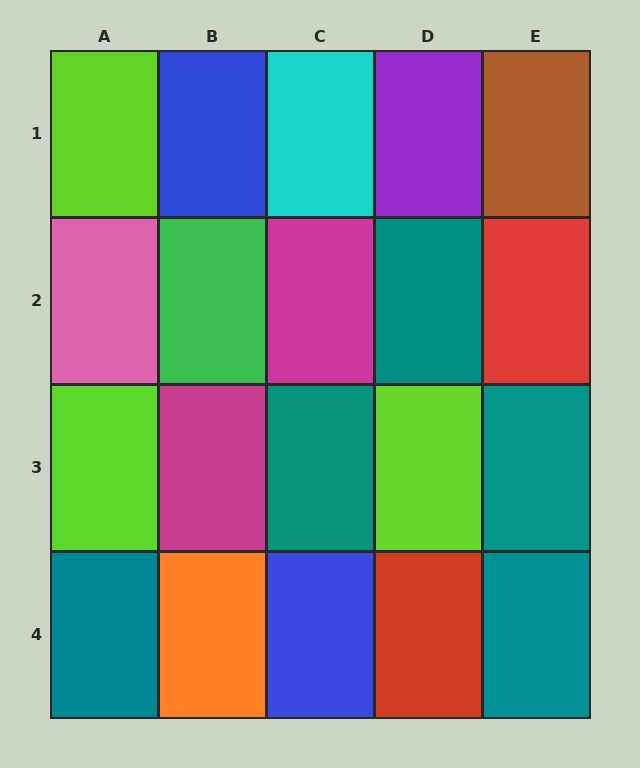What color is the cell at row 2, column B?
Green.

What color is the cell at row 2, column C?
Magenta.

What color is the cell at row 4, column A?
Teal.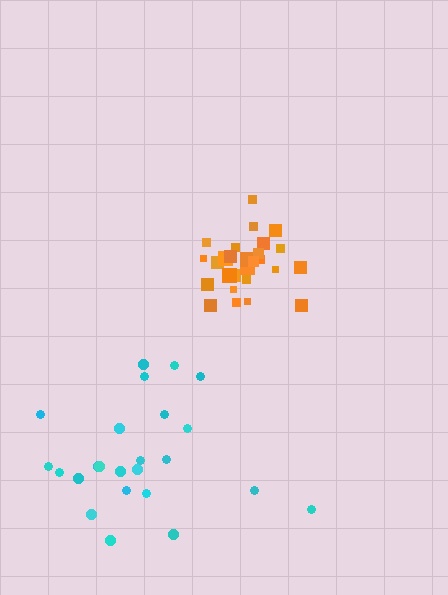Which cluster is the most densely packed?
Orange.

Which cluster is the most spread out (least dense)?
Cyan.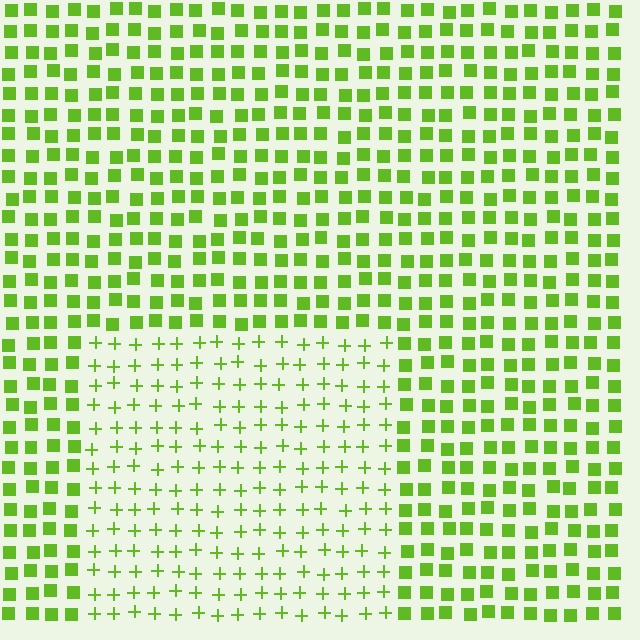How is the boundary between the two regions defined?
The boundary is defined by a change in element shape: plus signs inside vs. squares outside. All elements share the same color and spacing.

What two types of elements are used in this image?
The image uses plus signs inside the rectangle region and squares outside it.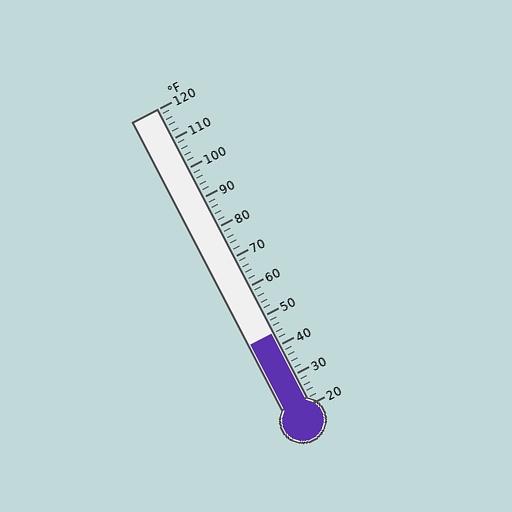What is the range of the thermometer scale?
The thermometer scale ranges from 20°F to 120°F.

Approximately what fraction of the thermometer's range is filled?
The thermometer is filled to approximately 25% of its range.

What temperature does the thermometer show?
The thermometer shows approximately 44°F.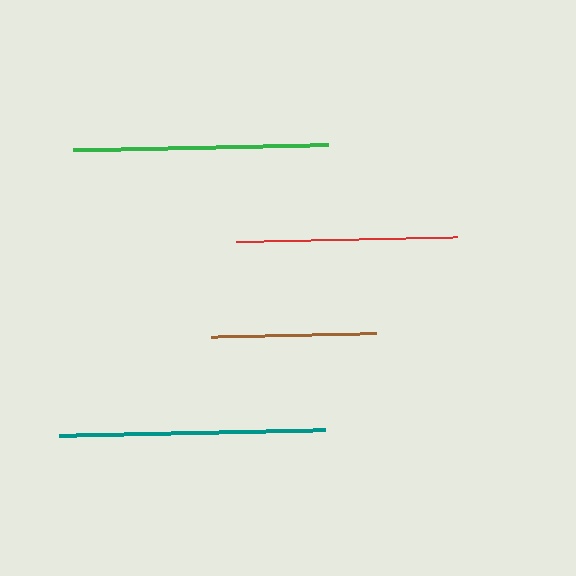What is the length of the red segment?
The red segment is approximately 221 pixels long.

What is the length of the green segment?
The green segment is approximately 255 pixels long.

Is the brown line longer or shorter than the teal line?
The teal line is longer than the brown line.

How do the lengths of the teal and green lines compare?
The teal and green lines are approximately the same length.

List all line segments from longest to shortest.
From longest to shortest: teal, green, red, brown.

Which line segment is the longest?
The teal line is the longest at approximately 266 pixels.